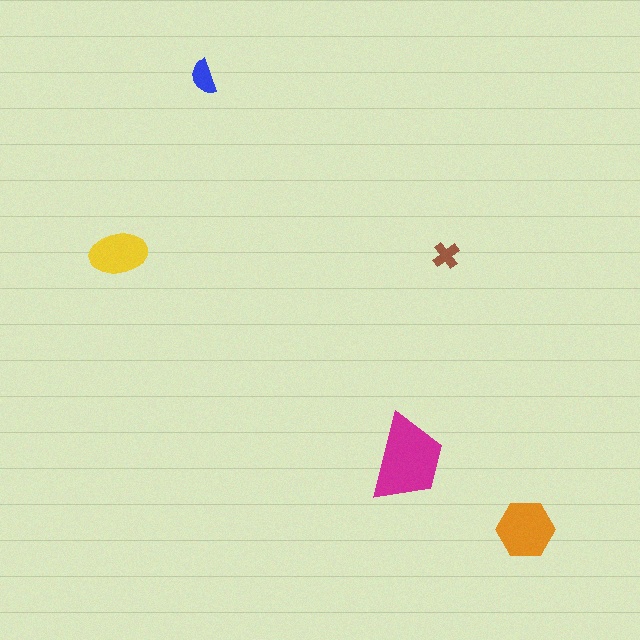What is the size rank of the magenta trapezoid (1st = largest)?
1st.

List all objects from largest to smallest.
The magenta trapezoid, the orange hexagon, the yellow ellipse, the blue semicircle, the brown cross.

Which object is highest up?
The blue semicircle is topmost.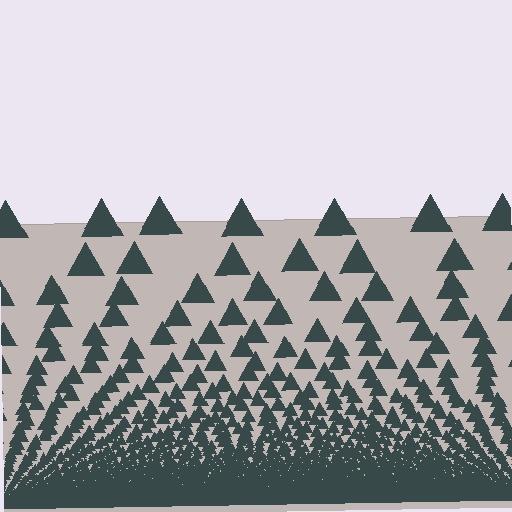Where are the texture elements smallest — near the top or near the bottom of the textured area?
Near the bottom.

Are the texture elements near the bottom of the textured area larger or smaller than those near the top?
Smaller. The gradient is inverted — elements near the bottom are smaller and denser.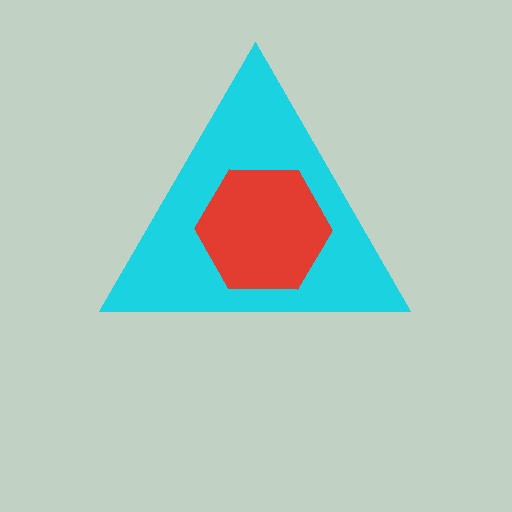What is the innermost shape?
The red hexagon.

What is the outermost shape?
The cyan triangle.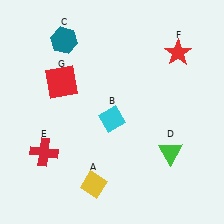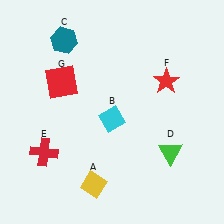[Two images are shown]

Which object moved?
The red star (F) moved down.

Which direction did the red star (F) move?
The red star (F) moved down.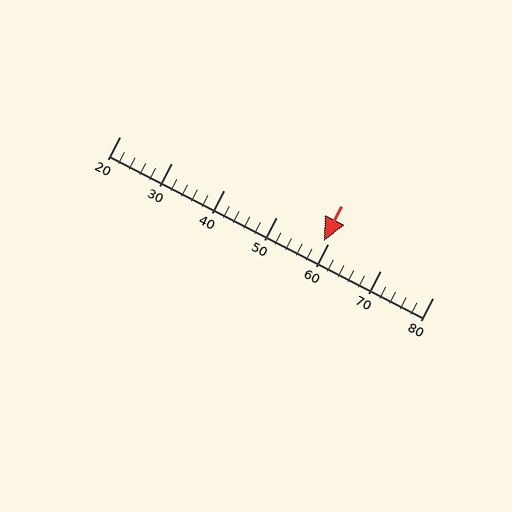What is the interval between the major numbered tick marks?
The major tick marks are spaced 10 units apart.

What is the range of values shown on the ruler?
The ruler shows values from 20 to 80.